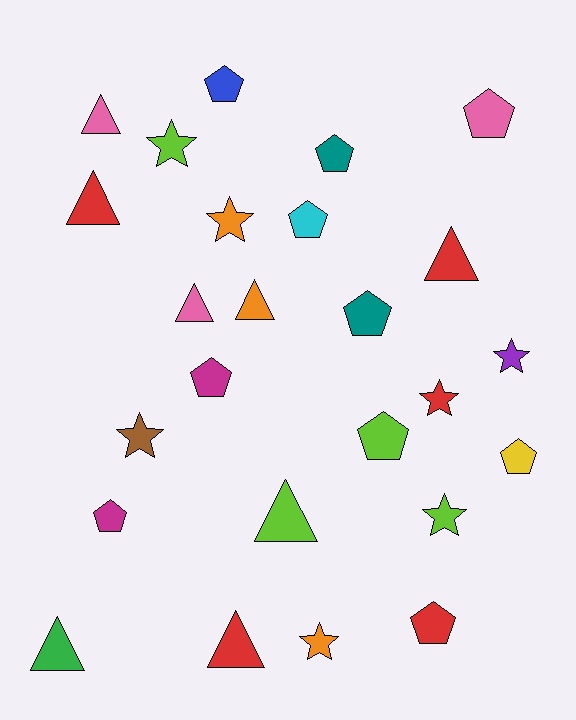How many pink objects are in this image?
There are 3 pink objects.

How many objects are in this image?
There are 25 objects.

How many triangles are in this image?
There are 8 triangles.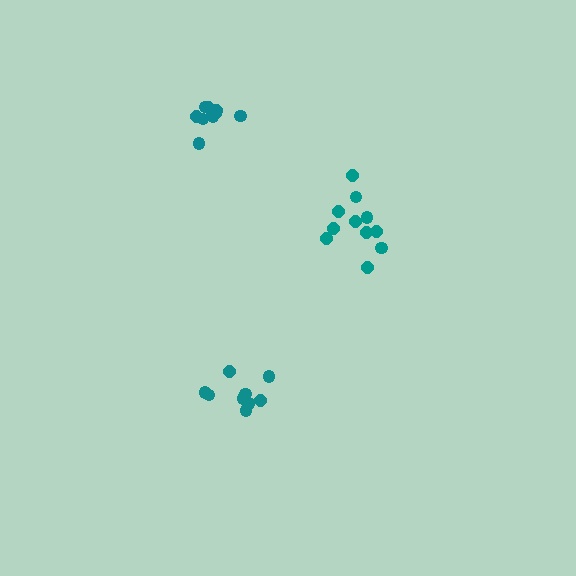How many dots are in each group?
Group 1: 9 dots, Group 2: 11 dots, Group 3: 9 dots (29 total).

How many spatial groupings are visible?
There are 3 spatial groupings.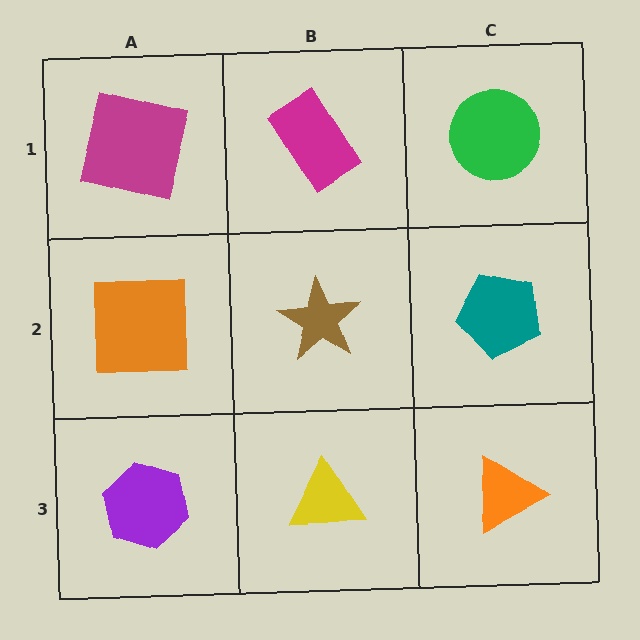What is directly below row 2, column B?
A yellow triangle.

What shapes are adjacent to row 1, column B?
A brown star (row 2, column B), a magenta square (row 1, column A), a green circle (row 1, column C).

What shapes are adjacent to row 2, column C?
A green circle (row 1, column C), an orange triangle (row 3, column C), a brown star (row 2, column B).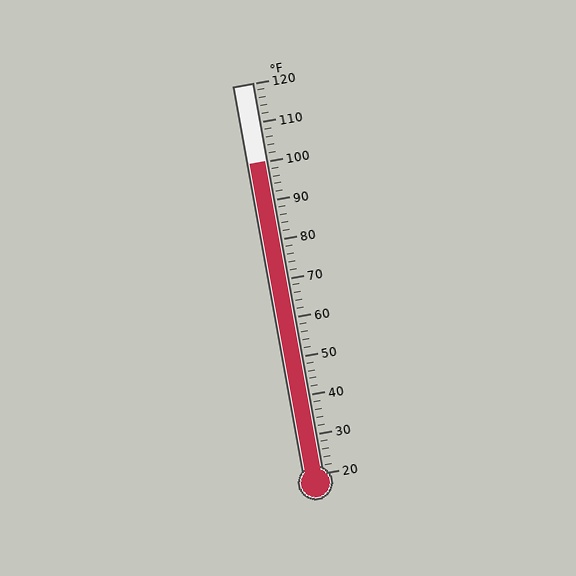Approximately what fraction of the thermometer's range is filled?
The thermometer is filled to approximately 80% of its range.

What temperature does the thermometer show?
The thermometer shows approximately 100°F.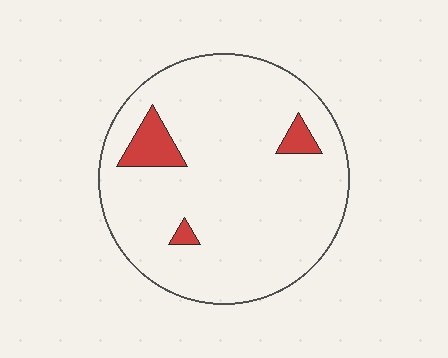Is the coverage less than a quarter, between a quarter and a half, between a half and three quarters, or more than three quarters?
Less than a quarter.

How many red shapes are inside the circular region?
3.